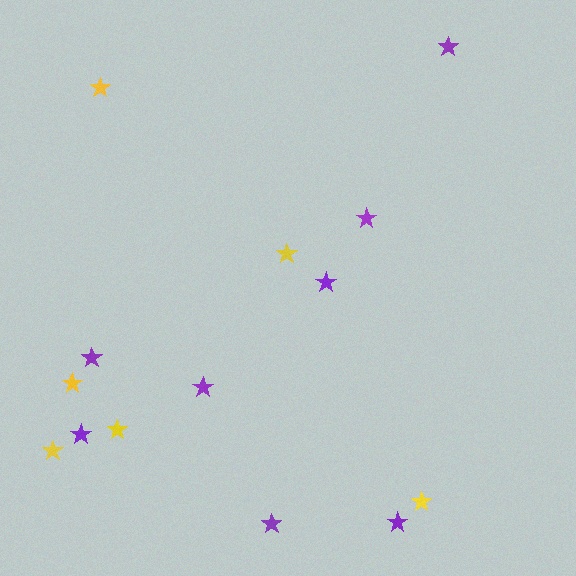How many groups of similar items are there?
There are 2 groups: one group of purple stars (8) and one group of yellow stars (6).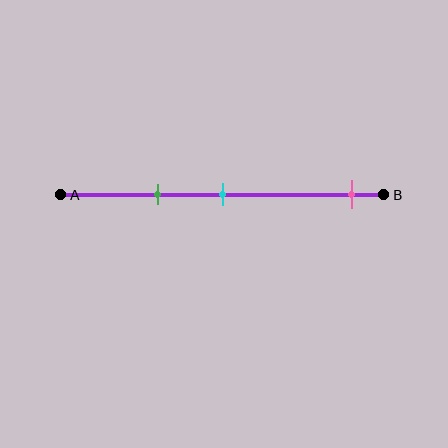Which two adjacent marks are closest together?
The green and cyan marks are the closest adjacent pair.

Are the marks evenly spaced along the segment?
No, the marks are not evenly spaced.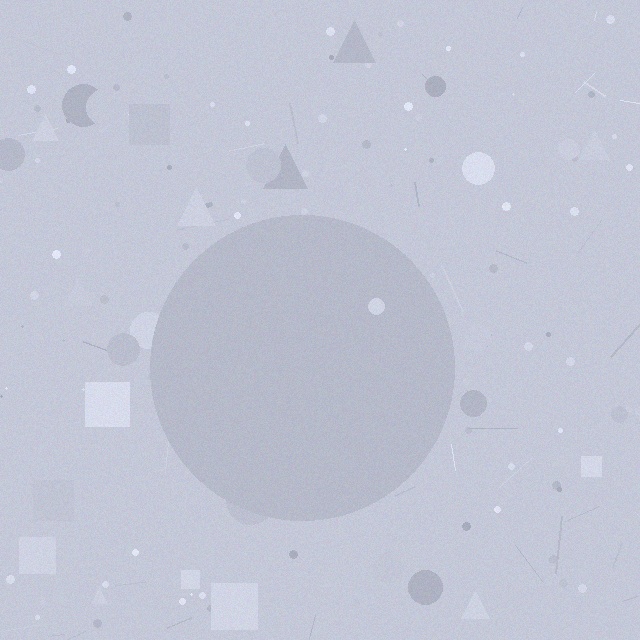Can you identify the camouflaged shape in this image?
The camouflaged shape is a circle.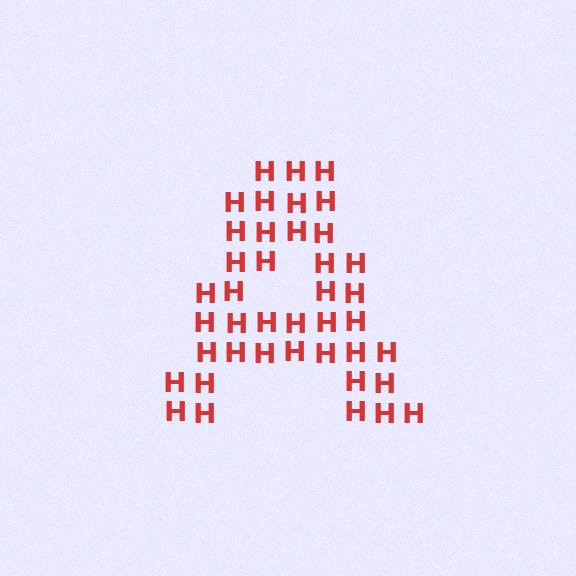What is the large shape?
The large shape is the letter A.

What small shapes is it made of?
It is made of small letter H's.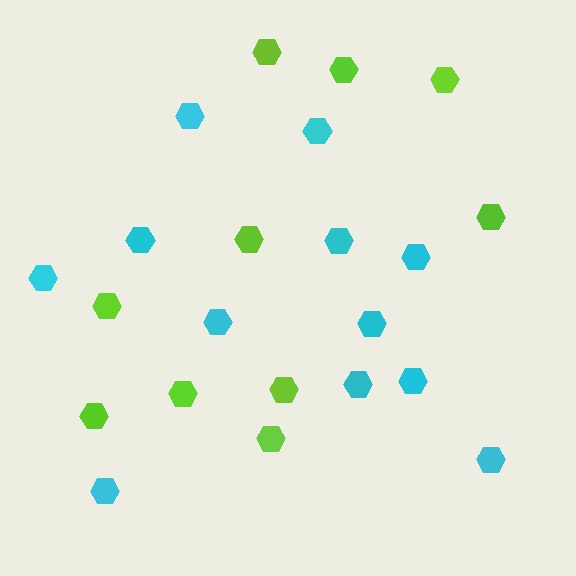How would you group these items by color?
There are 2 groups: one group of cyan hexagons (12) and one group of lime hexagons (10).